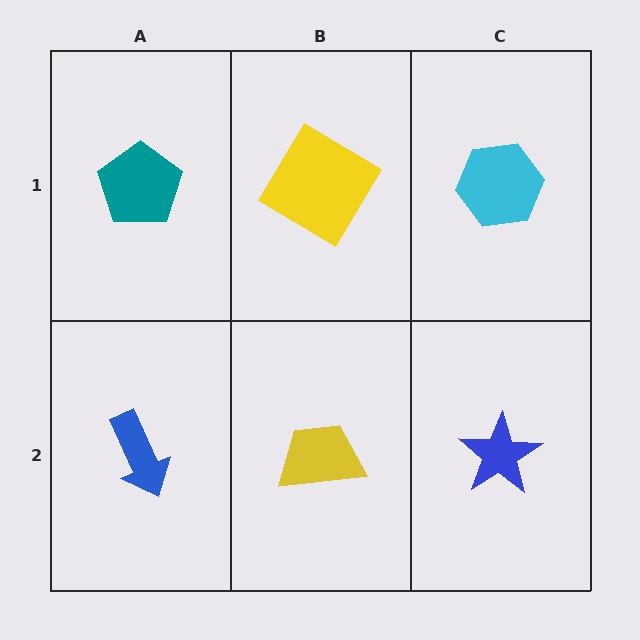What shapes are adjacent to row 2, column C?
A cyan hexagon (row 1, column C), a yellow trapezoid (row 2, column B).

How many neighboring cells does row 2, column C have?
2.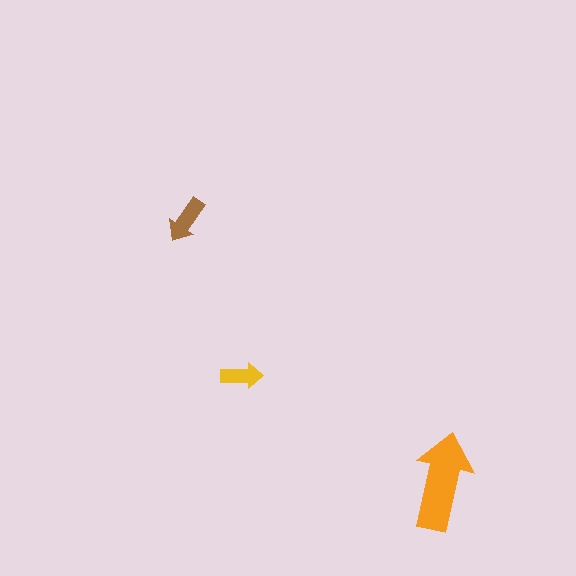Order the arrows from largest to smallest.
the orange one, the brown one, the yellow one.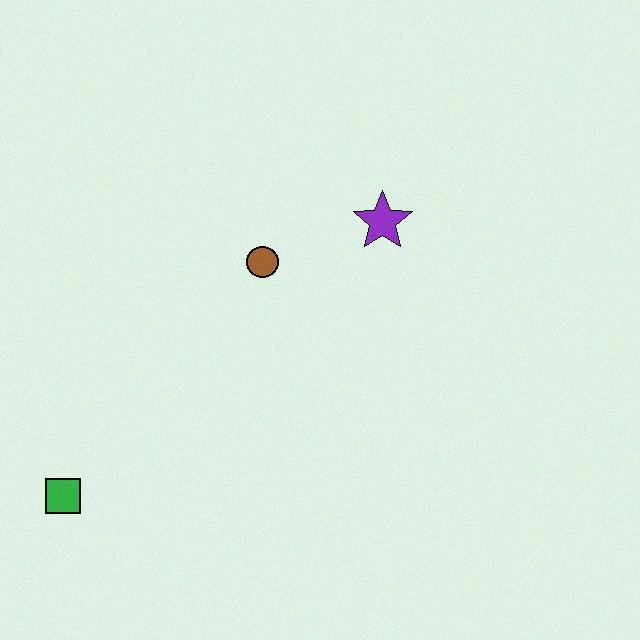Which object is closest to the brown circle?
The purple star is closest to the brown circle.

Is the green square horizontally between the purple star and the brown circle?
No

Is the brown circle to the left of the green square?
No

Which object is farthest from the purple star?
The green square is farthest from the purple star.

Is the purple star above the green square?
Yes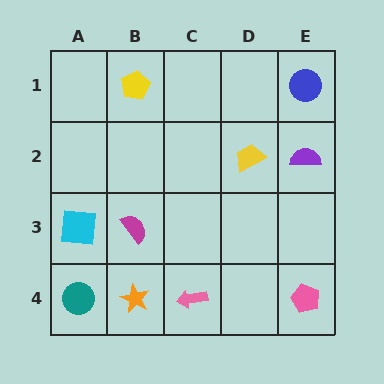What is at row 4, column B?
An orange star.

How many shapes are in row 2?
2 shapes.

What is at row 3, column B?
A magenta semicircle.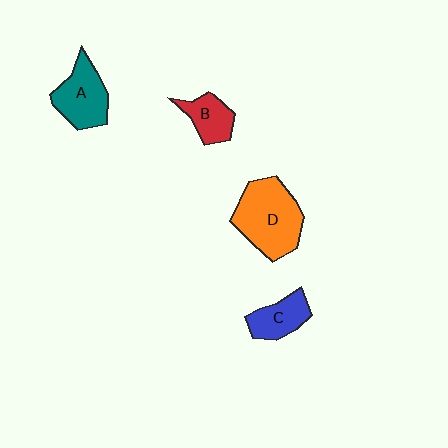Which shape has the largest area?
Shape D (orange).